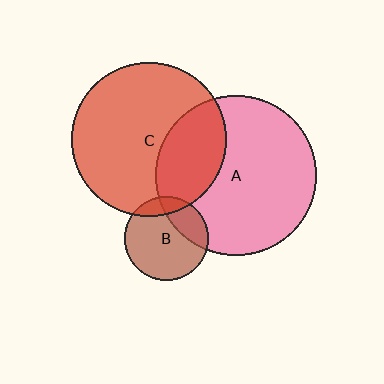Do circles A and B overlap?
Yes.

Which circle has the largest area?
Circle A (pink).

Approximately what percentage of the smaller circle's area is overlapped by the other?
Approximately 25%.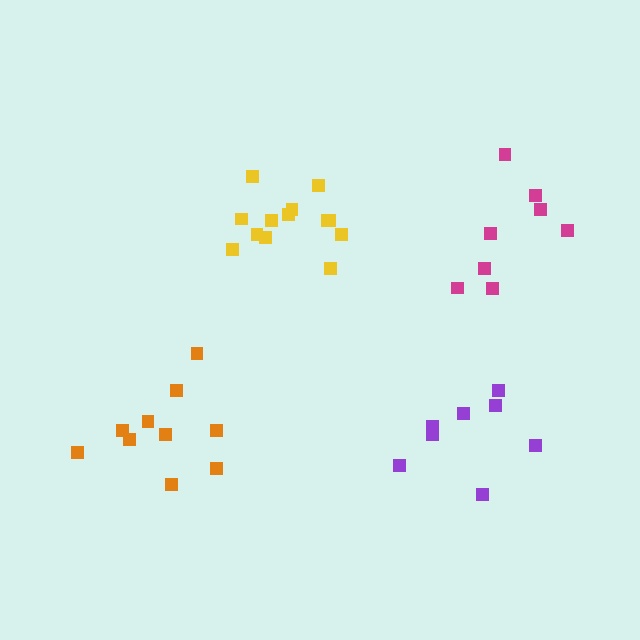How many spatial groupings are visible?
There are 4 spatial groupings.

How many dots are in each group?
Group 1: 8 dots, Group 2: 10 dots, Group 3: 8 dots, Group 4: 13 dots (39 total).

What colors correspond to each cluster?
The clusters are colored: purple, orange, magenta, yellow.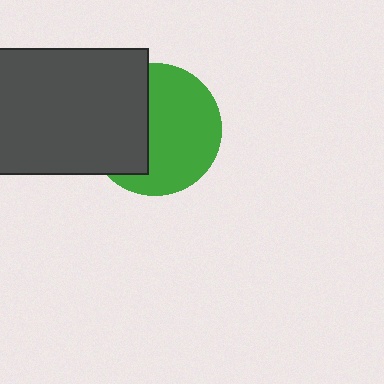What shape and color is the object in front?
The object in front is a dark gray rectangle.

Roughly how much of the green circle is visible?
About half of it is visible (roughly 59%).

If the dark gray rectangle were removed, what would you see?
You would see the complete green circle.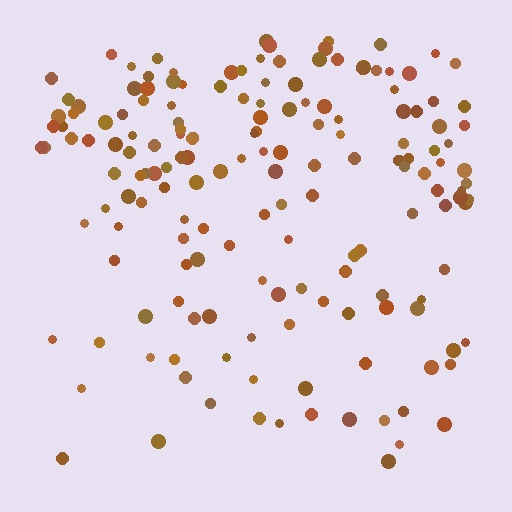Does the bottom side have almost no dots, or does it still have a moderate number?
Still a moderate number, just noticeably fewer than the top.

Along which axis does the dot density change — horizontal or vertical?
Vertical.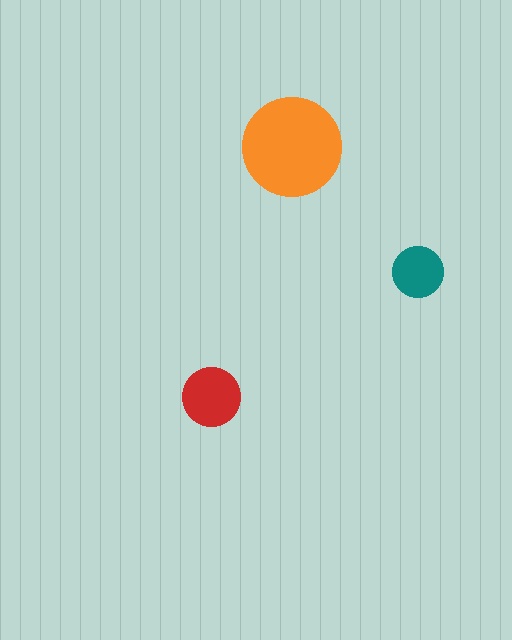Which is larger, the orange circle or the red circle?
The orange one.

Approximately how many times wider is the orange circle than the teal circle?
About 2 times wider.